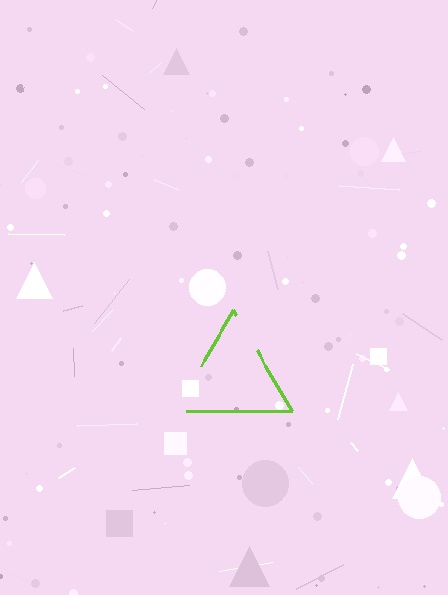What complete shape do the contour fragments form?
The contour fragments form a triangle.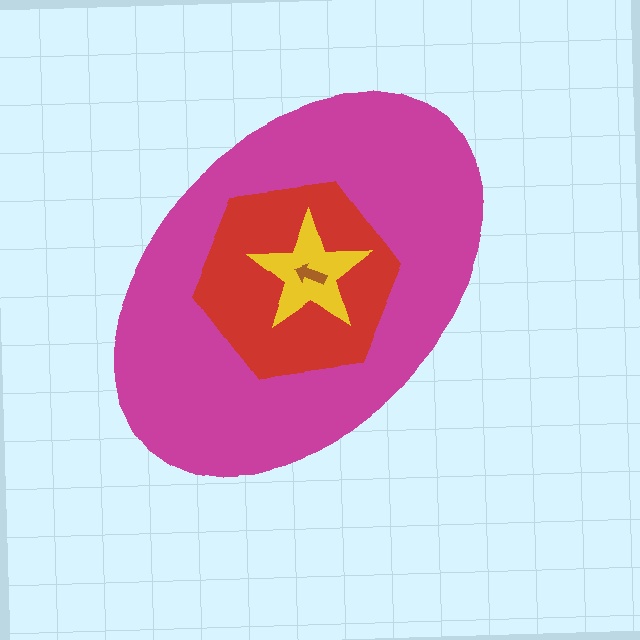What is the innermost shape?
The brown arrow.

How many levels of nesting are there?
4.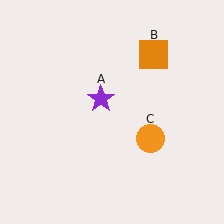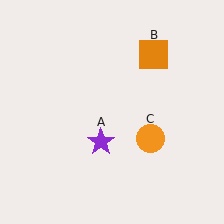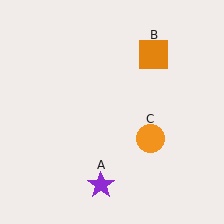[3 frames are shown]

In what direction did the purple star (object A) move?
The purple star (object A) moved down.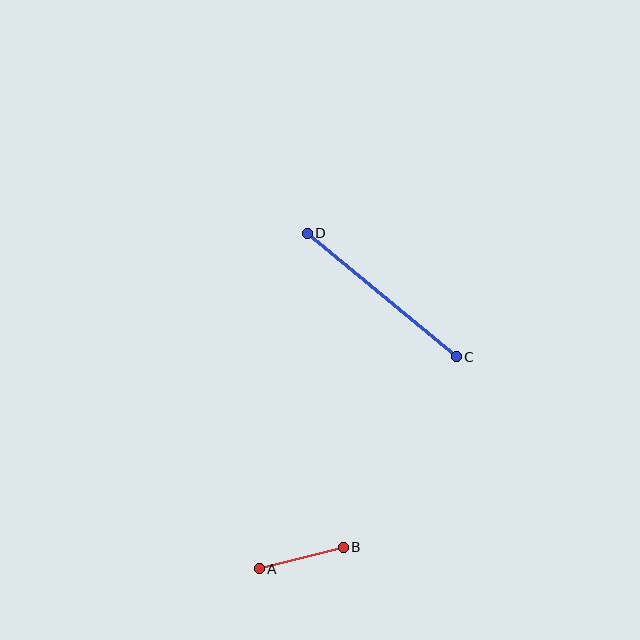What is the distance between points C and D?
The distance is approximately 194 pixels.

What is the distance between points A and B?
The distance is approximately 87 pixels.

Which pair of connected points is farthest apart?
Points C and D are farthest apart.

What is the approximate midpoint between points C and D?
The midpoint is at approximately (382, 295) pixels.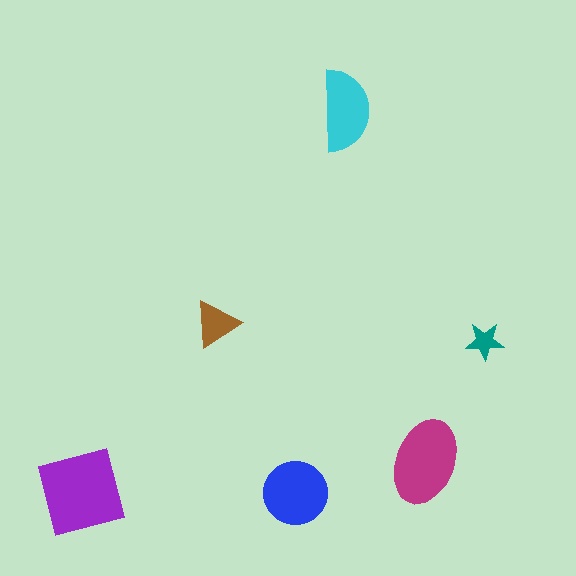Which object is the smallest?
The teal star.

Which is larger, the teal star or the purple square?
The purple square.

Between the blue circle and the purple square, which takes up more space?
The purple square.